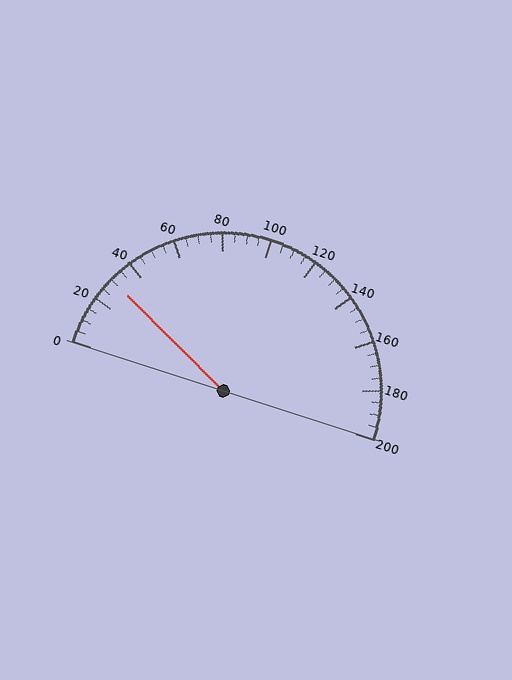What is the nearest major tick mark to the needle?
The nearest major tick mark is 40.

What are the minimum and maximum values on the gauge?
The gauge ranges from 0 to 200.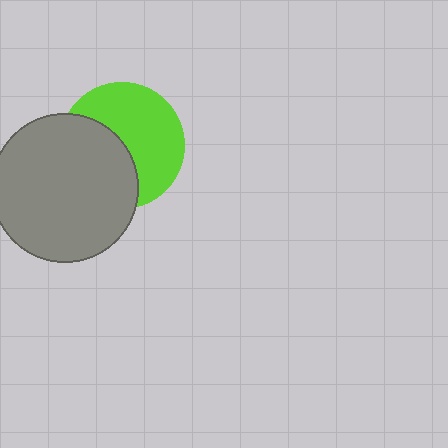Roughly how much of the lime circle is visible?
About half of it is visible (roughly 56%).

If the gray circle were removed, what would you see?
You would see the complete lime circle.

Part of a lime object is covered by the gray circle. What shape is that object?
It is a circle.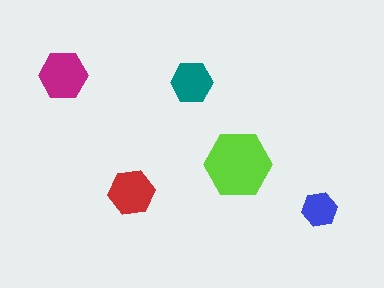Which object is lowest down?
The blue hexagon is bottommost.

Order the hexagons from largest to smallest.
the lime one, the magenta one, the red one, the teal one, the blue one.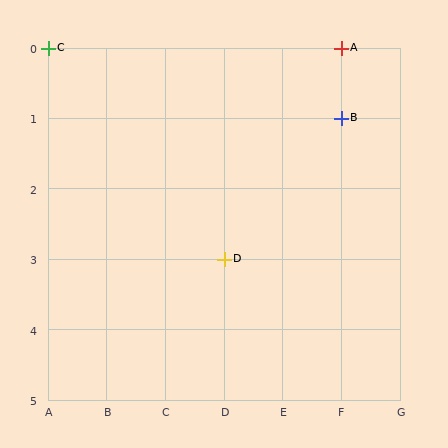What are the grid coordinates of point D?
Point D is at grid coordinates (D, 3).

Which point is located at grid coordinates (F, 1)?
Point B is at (F, 1).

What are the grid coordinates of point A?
Point A is at grid coordinates (F, 0).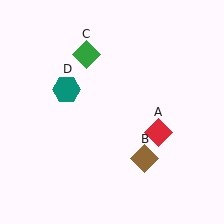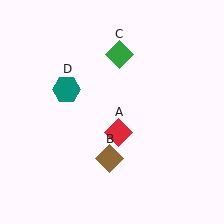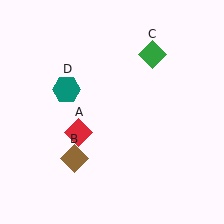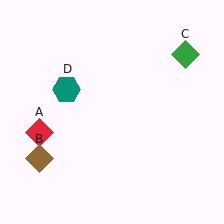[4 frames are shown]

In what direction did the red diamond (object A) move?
The red diamond (object A) moved left.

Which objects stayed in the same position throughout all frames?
Teal hexagon (object D) remained stationary.